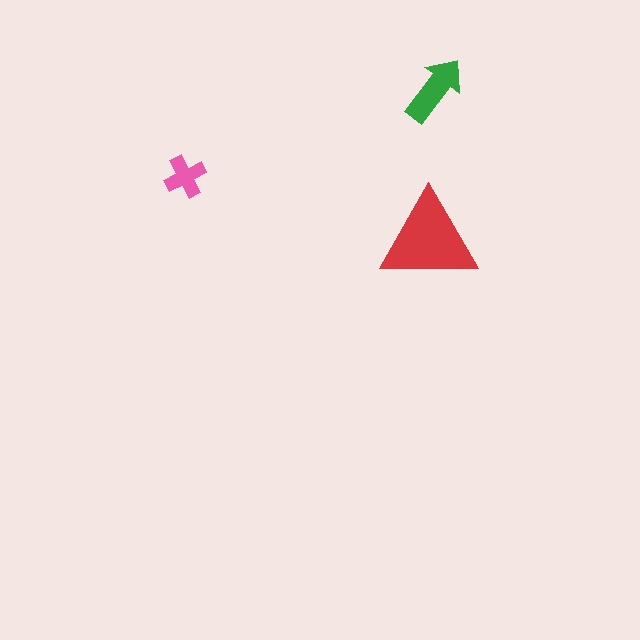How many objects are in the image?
There are 3 objects in the image.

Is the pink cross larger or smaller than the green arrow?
Smaller.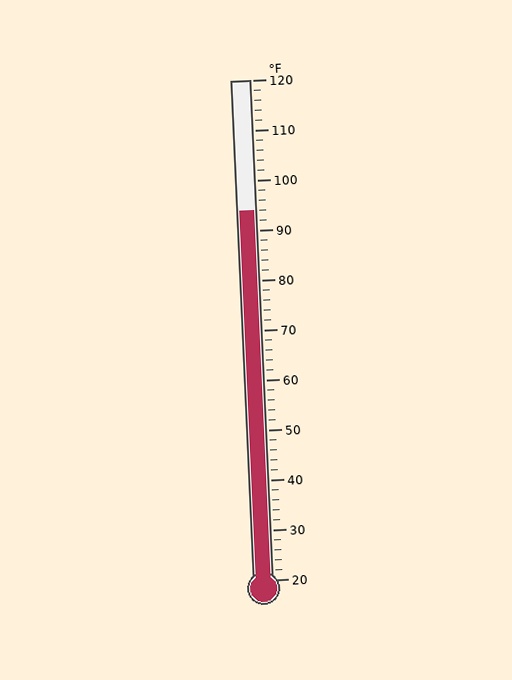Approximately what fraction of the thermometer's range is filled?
The thermometer is filled to approximately 75% of its range.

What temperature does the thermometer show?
The thermometer shows approximately 94°F.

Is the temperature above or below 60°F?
The temperature is above 60°F.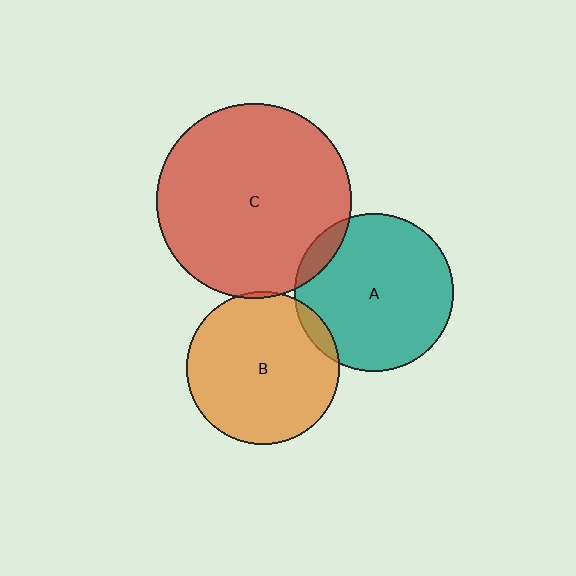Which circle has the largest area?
Circle C (red).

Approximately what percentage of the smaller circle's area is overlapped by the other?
Approximately 10%.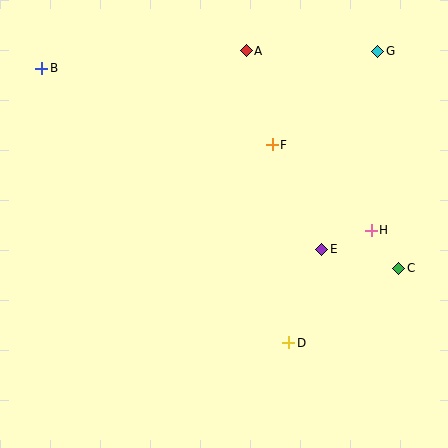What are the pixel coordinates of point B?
Point B is at (42, 68).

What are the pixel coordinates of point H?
Point H is at (371, 230).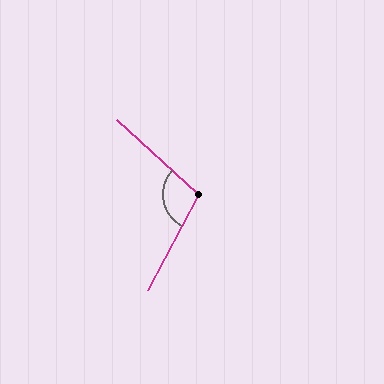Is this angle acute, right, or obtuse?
It is obtuse.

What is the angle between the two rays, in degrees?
Approximately 104 degrees.